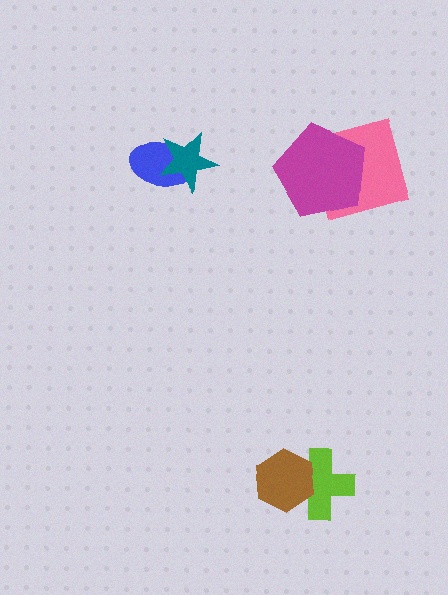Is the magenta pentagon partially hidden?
No, no other shape covers it.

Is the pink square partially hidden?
Yes, it is partially covered by another shape.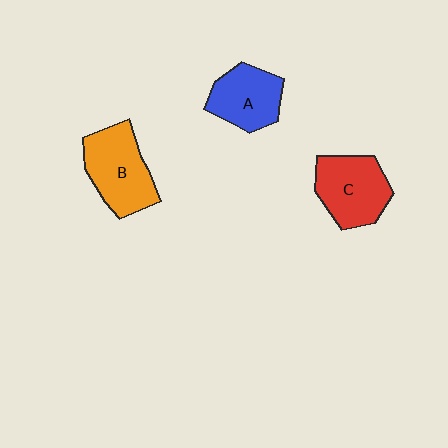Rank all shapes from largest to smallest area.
From largest to smallest: B (orange), C (red), A (blue).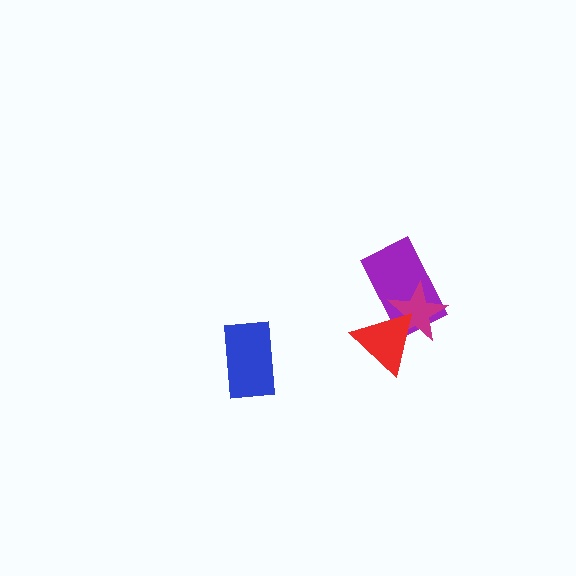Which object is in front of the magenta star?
The red triangle is in front of the magenta star.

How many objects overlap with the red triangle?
2 objects overlap with the red triangle.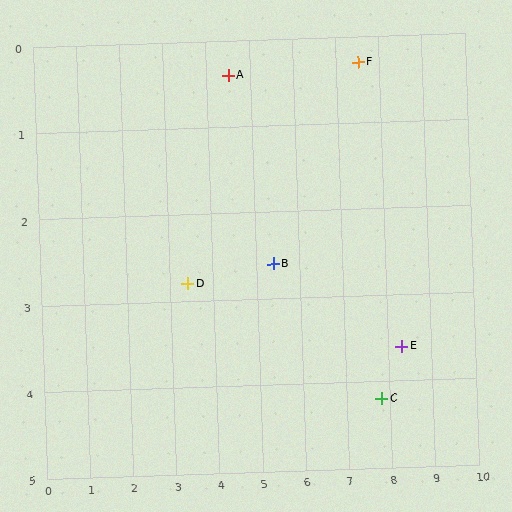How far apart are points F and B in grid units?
Points F and B are about 3.1 grid units apart.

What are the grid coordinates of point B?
Point B is at approximately (5.4, 2.6).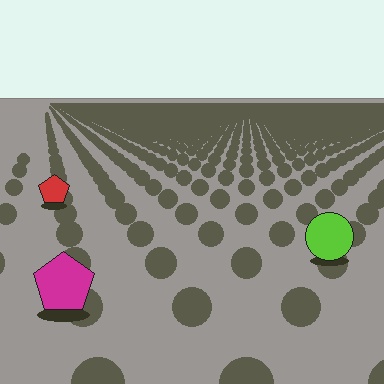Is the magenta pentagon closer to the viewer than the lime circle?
Yes. The magenta pentagon is closer — you can tell from the texture gradient: the ground texture is coarser near it.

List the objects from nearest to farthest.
From nearest to farthest: the magenta pentagon, the lime circle, the red pentagon.